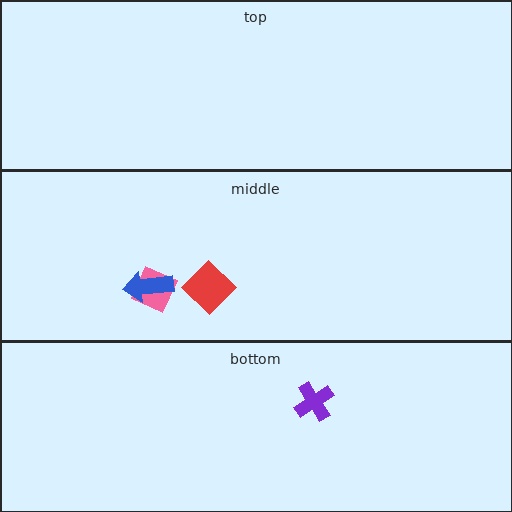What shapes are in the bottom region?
The purple cross.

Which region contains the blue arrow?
The middle region.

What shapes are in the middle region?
The red diamond, the pink square, the blue arrow.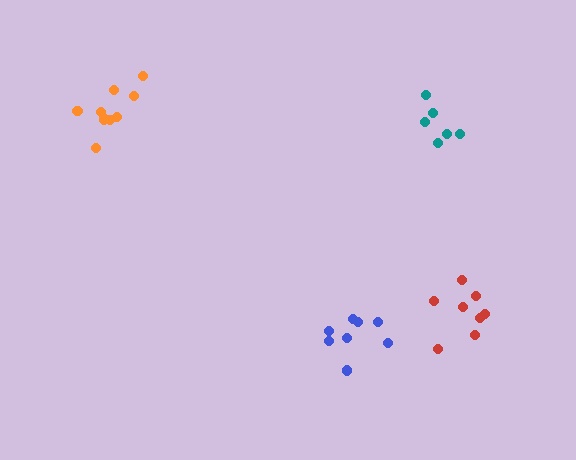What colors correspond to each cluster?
The clusters are colored: red, blue, orange, teal.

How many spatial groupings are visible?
There are 4 spatial groupings.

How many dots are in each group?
Group 1: 8 dots, Group 2: 8 dots, Group 3: 10 dots, Group 4: 6 dots (32 total).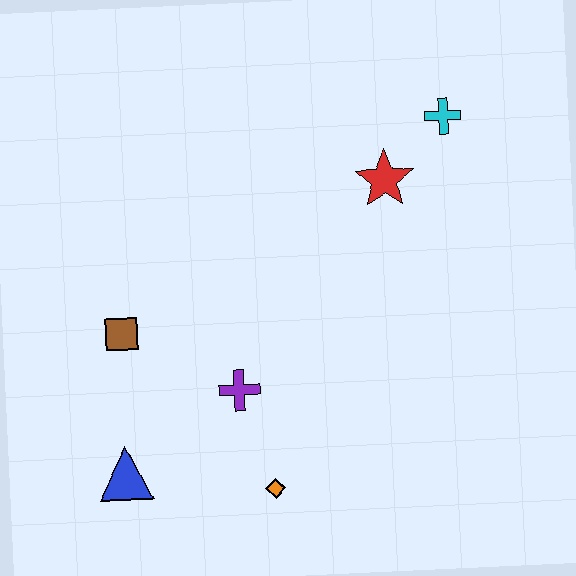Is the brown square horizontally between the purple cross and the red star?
No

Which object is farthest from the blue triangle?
The cyan cross is farthest from the blue triangle.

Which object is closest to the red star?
The cyan cross is closest to the red star.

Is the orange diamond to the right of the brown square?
Yes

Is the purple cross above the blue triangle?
Yes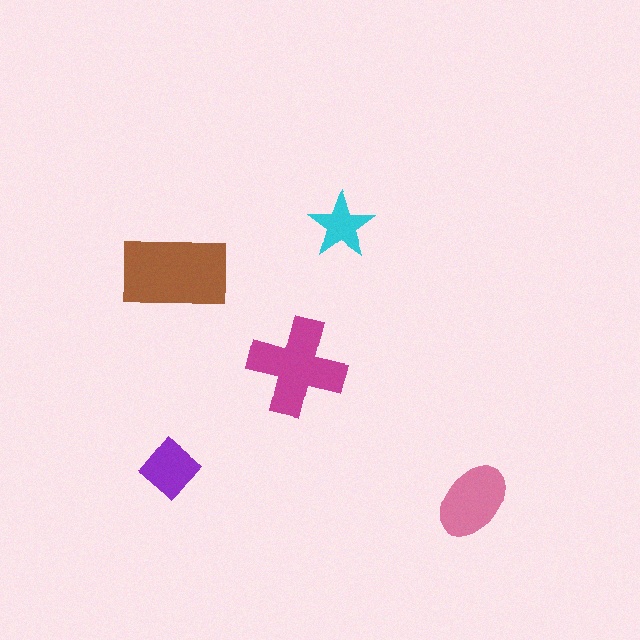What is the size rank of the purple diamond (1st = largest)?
4th.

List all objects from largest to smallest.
The brown rectangle, the magenta cross, the pink ellipse, the purple diamond, the cyan star.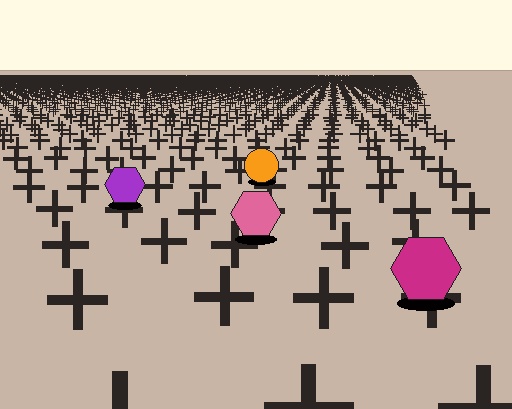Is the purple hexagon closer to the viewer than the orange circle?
Yes. The purple hexagon is closer — you can tell from the texture gradient: the ground texture is coarser near it.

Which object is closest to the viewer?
The magenta hexagon is closest. The texture marks near it are larger and more spread out.